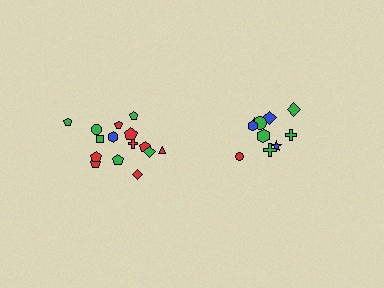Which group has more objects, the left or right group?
The left group.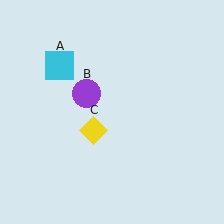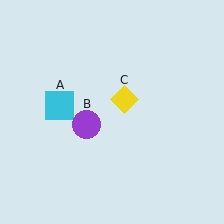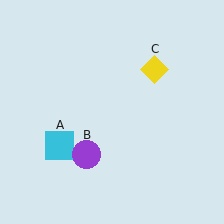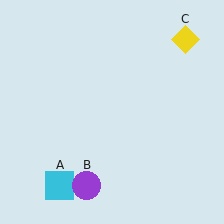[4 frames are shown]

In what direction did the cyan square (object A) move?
The cyan square (object A) moved down.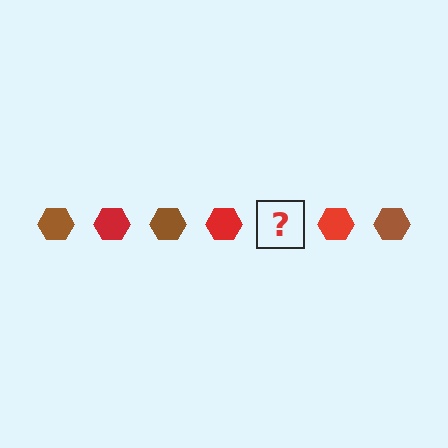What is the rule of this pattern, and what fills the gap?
The rule is that the pattern cycles through brown, red hexagons. The gap should be filled with a brown hexagon.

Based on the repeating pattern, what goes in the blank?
The blank should be a brown hexagon.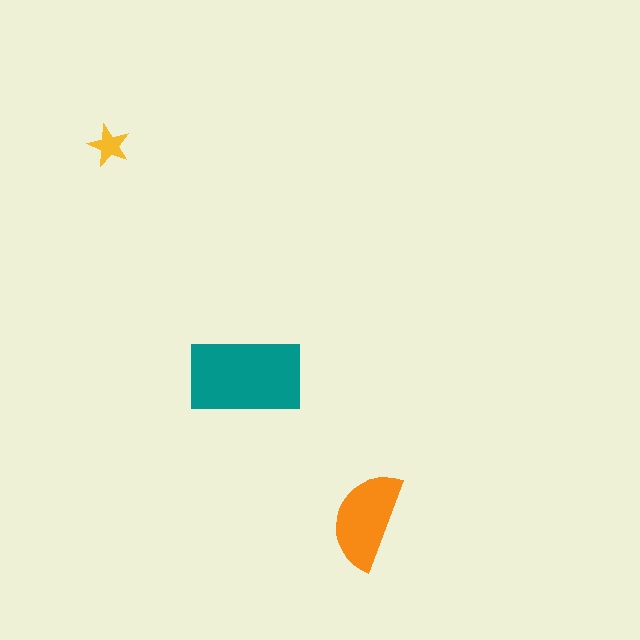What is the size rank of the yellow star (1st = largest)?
3rd.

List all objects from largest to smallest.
The teal rectangle, the orange semicircle, the yellow star.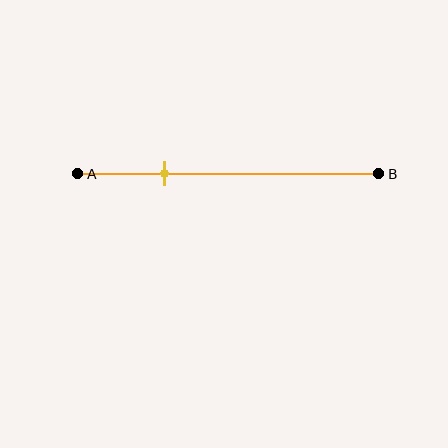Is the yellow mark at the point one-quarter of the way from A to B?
No, the mark is at about 30% from A, not at the 25% one-quarter point.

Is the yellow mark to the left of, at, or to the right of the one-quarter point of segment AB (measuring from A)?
The yellow mark is to the right of the one-quarter point of segment AB.